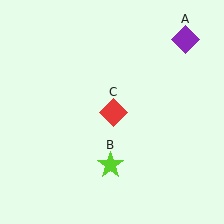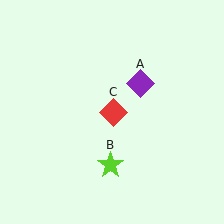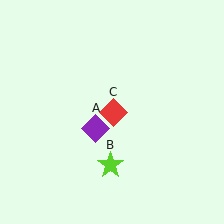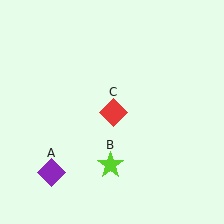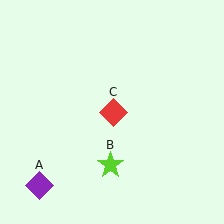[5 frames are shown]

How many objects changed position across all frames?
1 object changed position: purple diamond (object A).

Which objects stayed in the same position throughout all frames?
Lime star (object B) and red diamond (object C) remained stationary.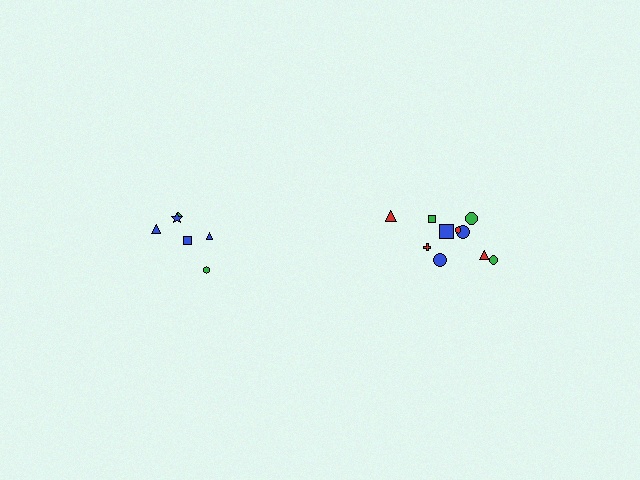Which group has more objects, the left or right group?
The right group.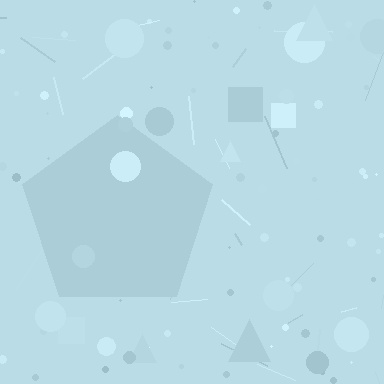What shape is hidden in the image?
A pentagon is hidden in the image.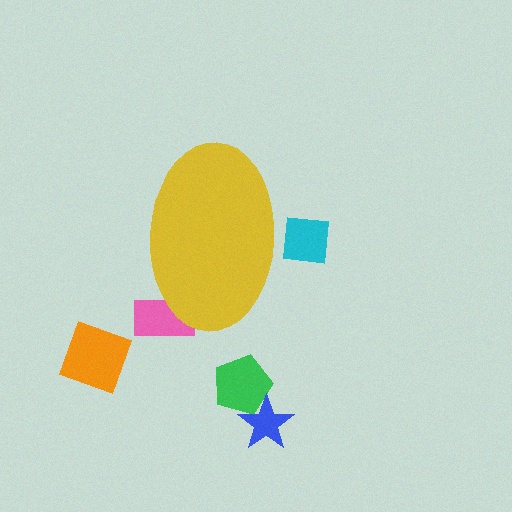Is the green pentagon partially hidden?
No, the green pentagon is fully visible.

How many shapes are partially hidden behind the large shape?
2 shapes are partially hidden.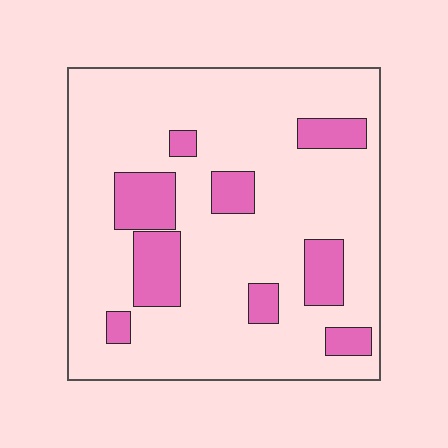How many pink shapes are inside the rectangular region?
9.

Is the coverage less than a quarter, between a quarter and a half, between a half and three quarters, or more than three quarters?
Less than a quarter.